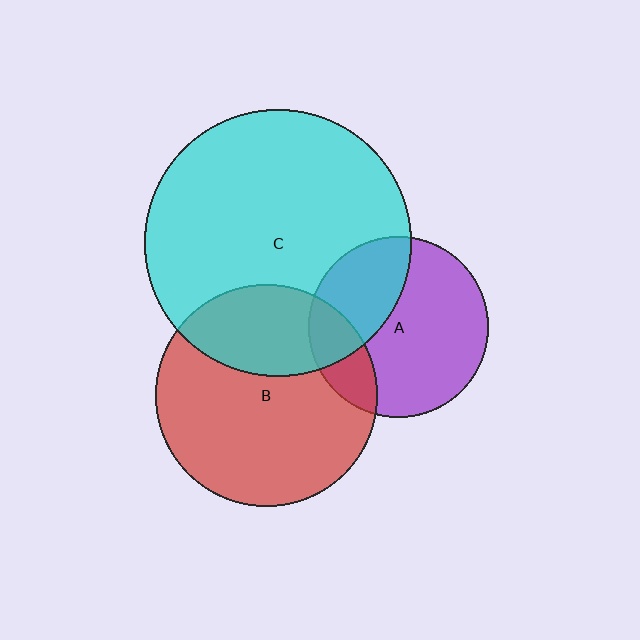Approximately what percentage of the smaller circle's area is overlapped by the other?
Approximately 35%.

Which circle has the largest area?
Circle C (cyan).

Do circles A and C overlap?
Yes.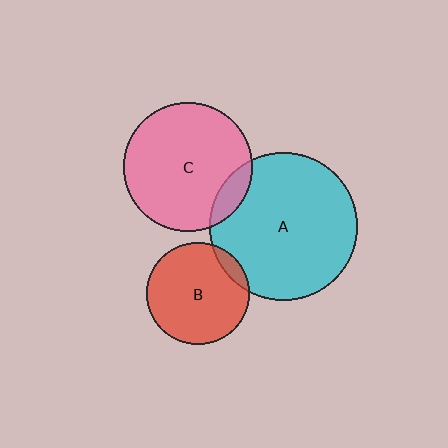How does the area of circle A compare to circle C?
Approximately 1.3 times.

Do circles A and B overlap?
Yes.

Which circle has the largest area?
Circle A (cyan).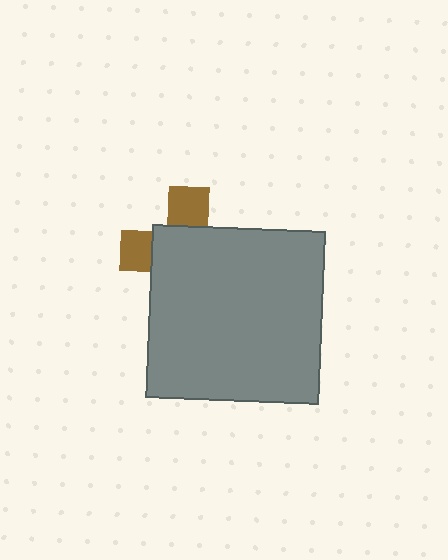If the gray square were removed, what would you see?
You would see the complete brown cross.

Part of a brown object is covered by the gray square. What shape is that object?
It is a cross.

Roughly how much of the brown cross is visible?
A small part of it is visible (roughly 31%).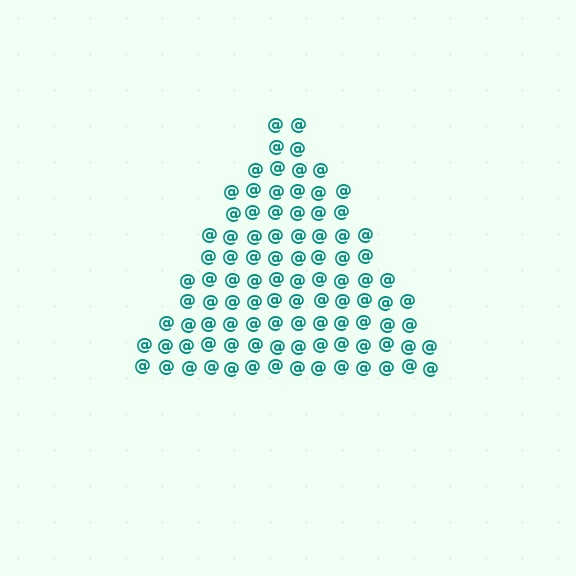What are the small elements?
The small elements are at signs.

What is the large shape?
The large shape is a triangle.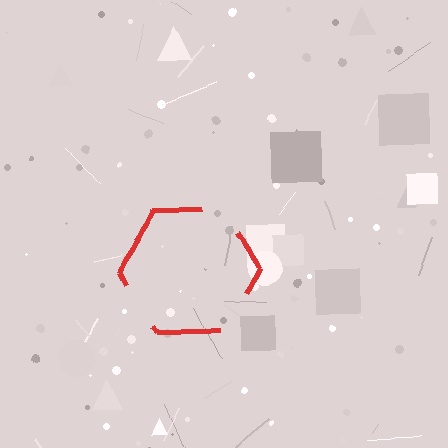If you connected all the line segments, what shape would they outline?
They would outline a hexagon.